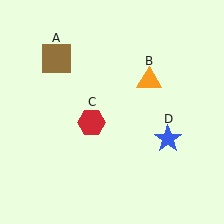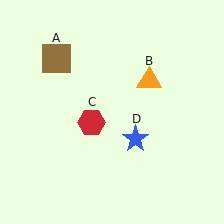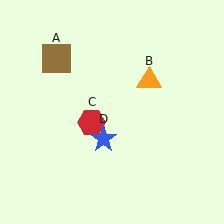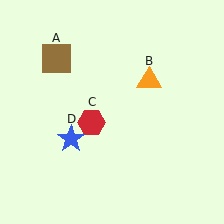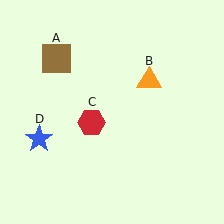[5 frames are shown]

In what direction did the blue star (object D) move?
The blue star (object D) moved left.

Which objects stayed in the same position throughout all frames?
Brown square (object A) and orange triangle (object B) and red hexagon (object C) remained stationary.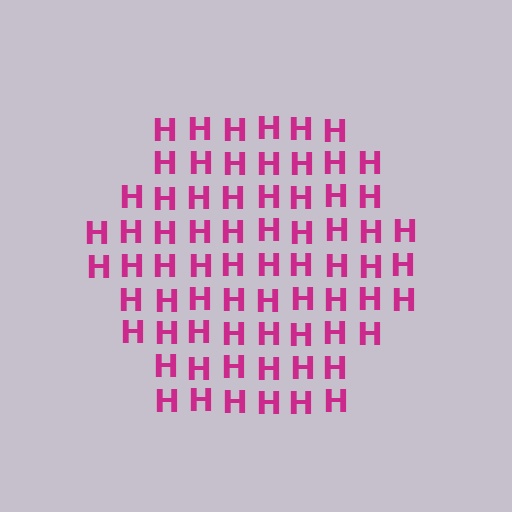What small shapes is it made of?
It is made of small letter H's.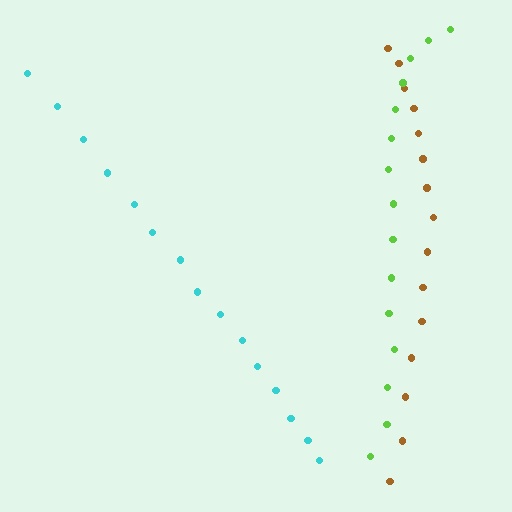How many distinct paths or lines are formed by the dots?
There are 3 distinct paths.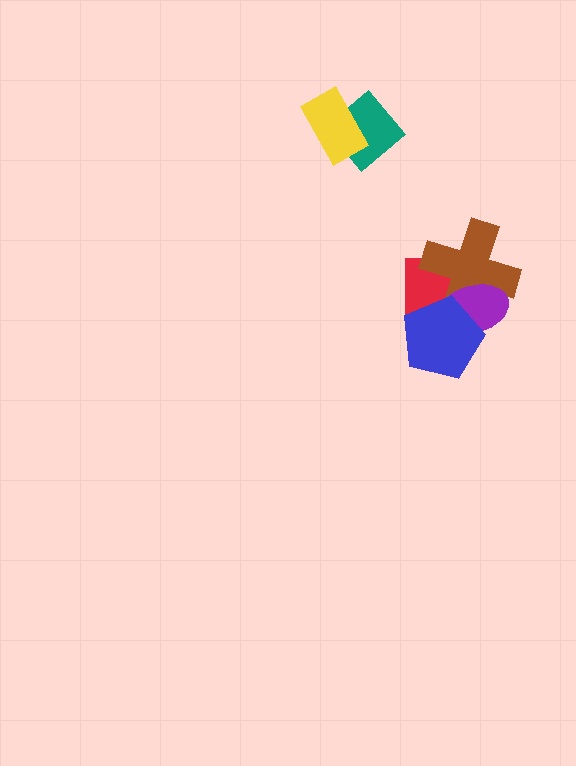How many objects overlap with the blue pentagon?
3 objects overlap with the blue pentagon.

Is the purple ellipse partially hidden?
Yes, it is partially covered by another shape.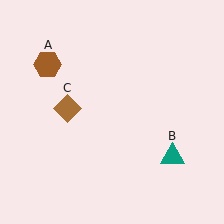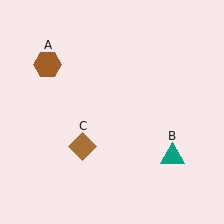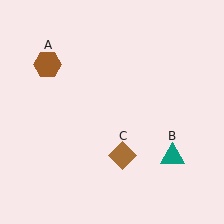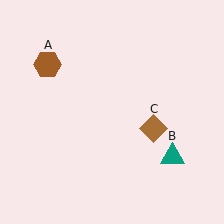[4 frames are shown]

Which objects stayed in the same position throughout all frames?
Brown hexagon (object A) and teal triangle (object B) remained stationary.